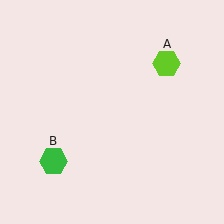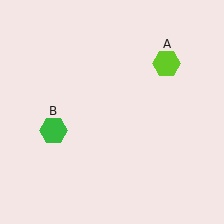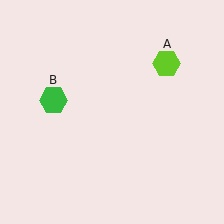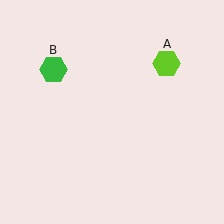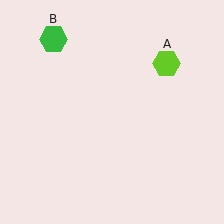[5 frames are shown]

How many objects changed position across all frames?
1 object changed position: green hexagon (object B).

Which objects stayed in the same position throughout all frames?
Lime hexagon (object A) remained stationary.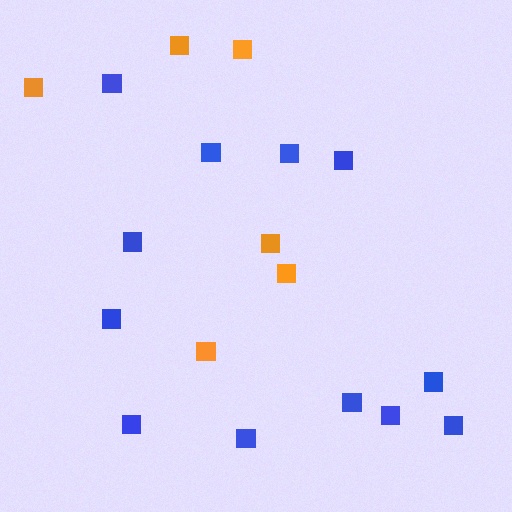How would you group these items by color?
There are 2 groups: one group of orange squares (6) and one group of blue squares (12).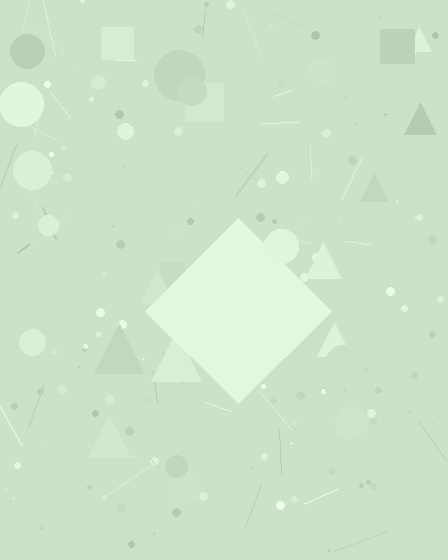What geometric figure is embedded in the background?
A diamond is embedded in the background.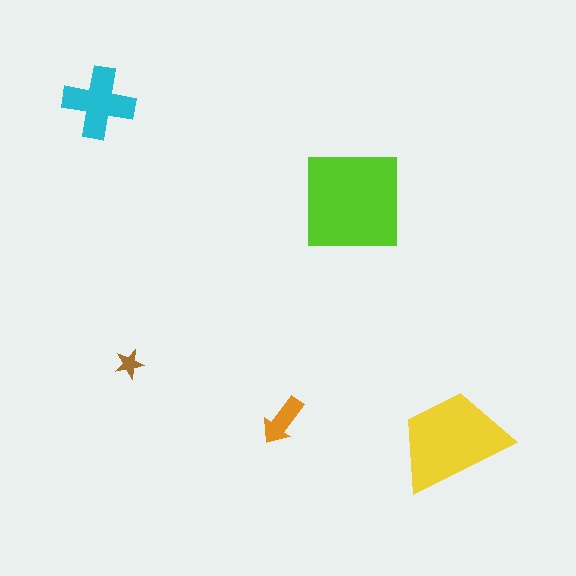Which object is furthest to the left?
The cyan cross is leftmost.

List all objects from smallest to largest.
The brown star, the orange arrow, the cyan cross, the yellow trapezoid, the lime square.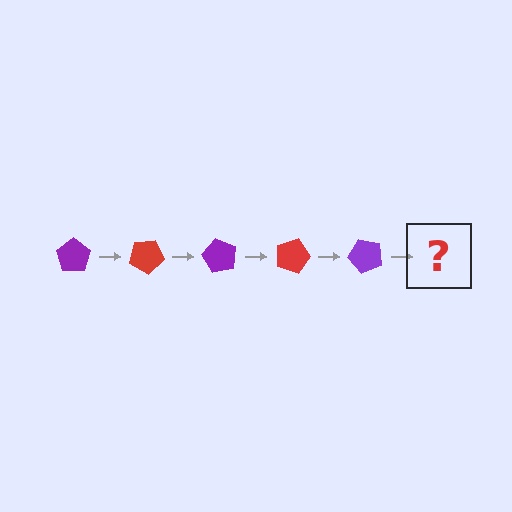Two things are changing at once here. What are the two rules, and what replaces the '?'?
The two rules are that it rotates 30 degrees each step and the color cycles through purple and red. The '?' should be a red pentagon, rotated 150 degrees from the start.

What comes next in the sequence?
The next element should be a red pentagon, rotated 150 degrees from the start.